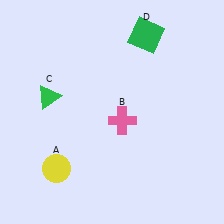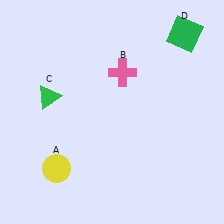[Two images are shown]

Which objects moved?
The objects that moved are: the pink cross (B), the green square (D).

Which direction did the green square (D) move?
The green square (D) moved right.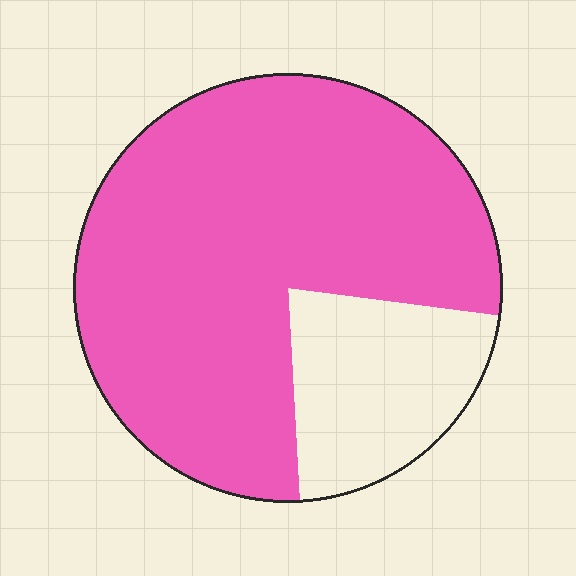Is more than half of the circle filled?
Yes.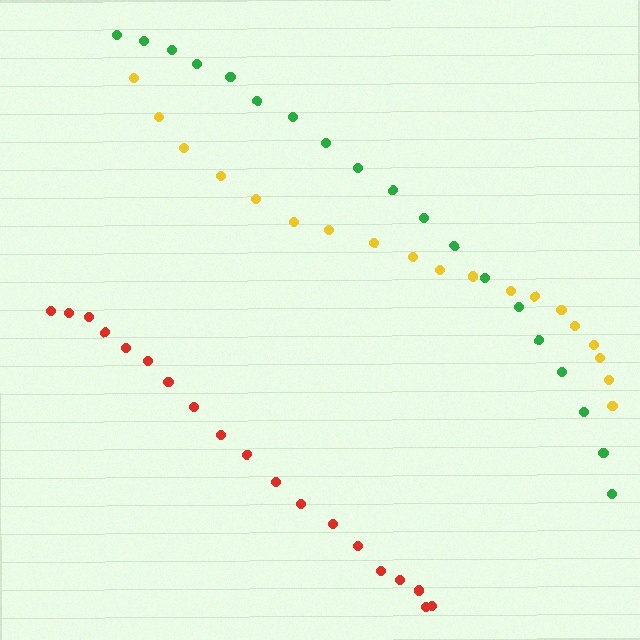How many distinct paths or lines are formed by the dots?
There are 3 distinct paths.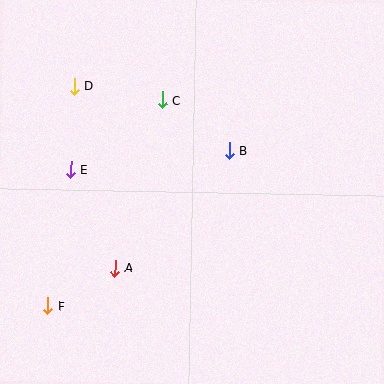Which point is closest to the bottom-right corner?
Point B is closest to the bottom-right corner.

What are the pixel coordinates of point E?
Point E is at (71, 169).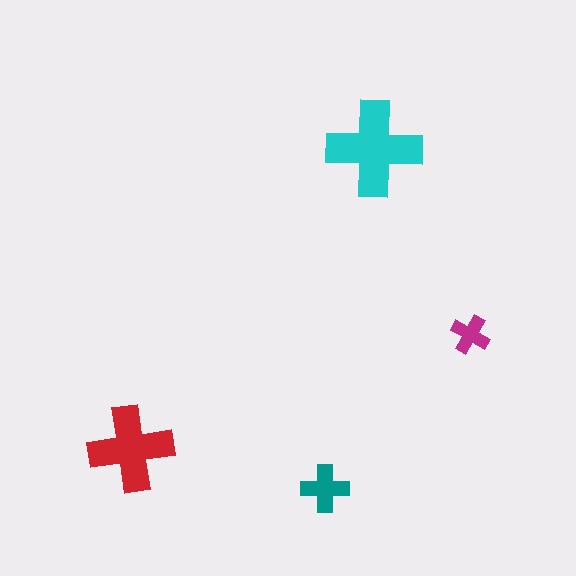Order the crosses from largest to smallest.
the cyan one, the red one, the teal one, the magenta one.